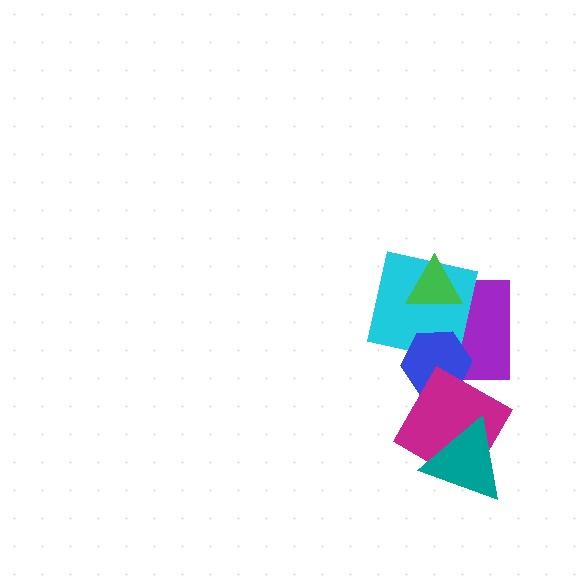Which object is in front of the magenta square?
The teal triangle is in front of the magenta square.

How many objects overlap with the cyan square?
3 objects overlap with the cyan square.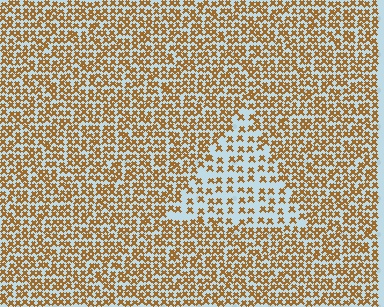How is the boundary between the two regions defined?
The boundary is defined by a change in element density (approximately 2.0x ratio). All elements are the same color, size, and shape.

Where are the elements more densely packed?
The elements are more densely packed outside the triangle boundary.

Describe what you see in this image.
The image contains small brown elements arranged at two different densities. A triangle-shaped region is visible where the elements are less densely packed than the surrounding area.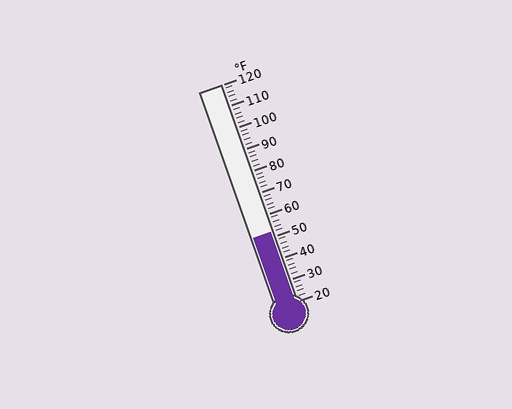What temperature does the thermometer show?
The thermometer shows approximately 52°F.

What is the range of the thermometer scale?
The thermometer scale ranges from 20°F to 120°F.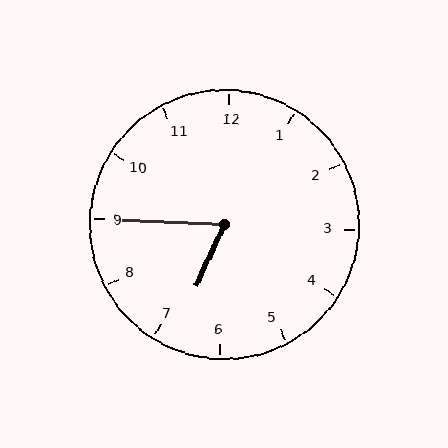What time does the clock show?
6:45.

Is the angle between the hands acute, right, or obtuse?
It is acute.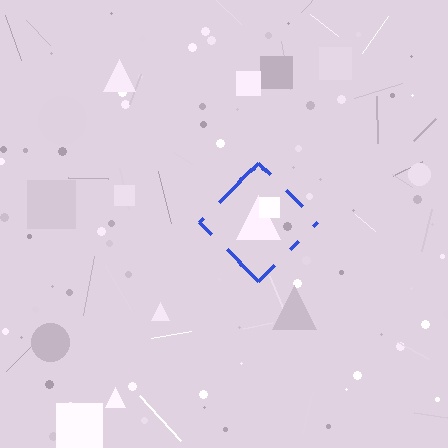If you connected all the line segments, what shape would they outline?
They would outline a diamond.